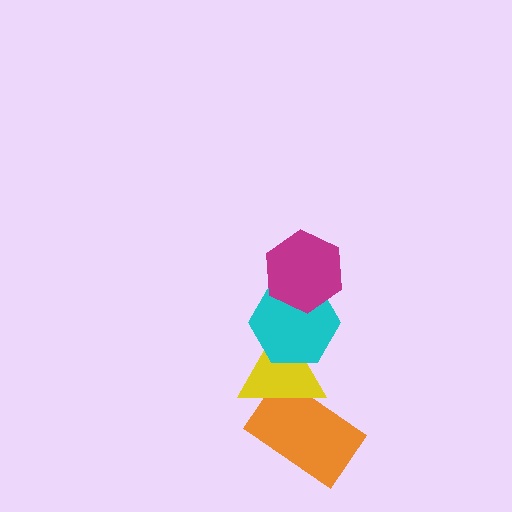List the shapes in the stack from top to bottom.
From top to bottom: the magenta hexagon, the cyan hexagon, the yellow triangle, the orange rectangle.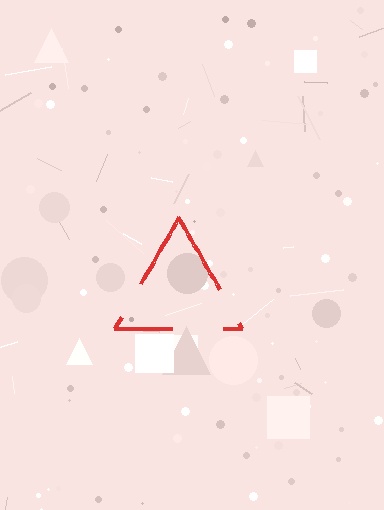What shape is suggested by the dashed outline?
The dashed outline suggests a triangle.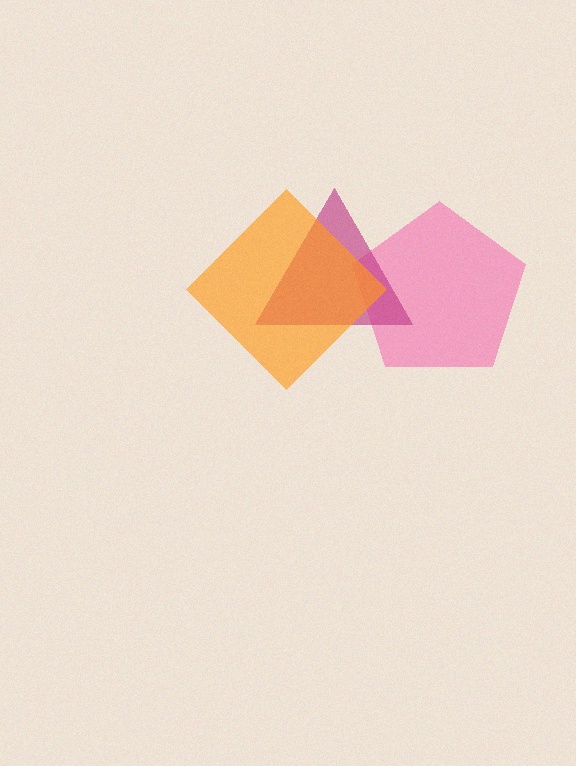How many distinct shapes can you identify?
There are 3 distinct shapes: a pink pentagon, a magenta triangle, an orange diamond.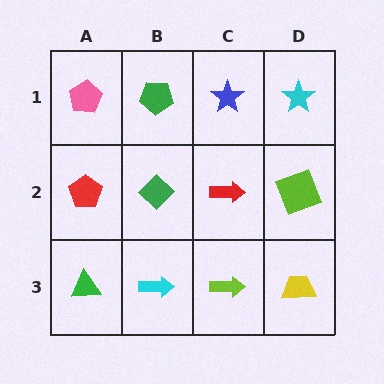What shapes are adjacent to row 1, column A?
A red pentagon (row 2, column A), a green pentagon (row 1, column B).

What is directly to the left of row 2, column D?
A red arrow.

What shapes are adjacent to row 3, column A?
A red pentagon (row 2, column A), a cyan arrow (row 3, column B).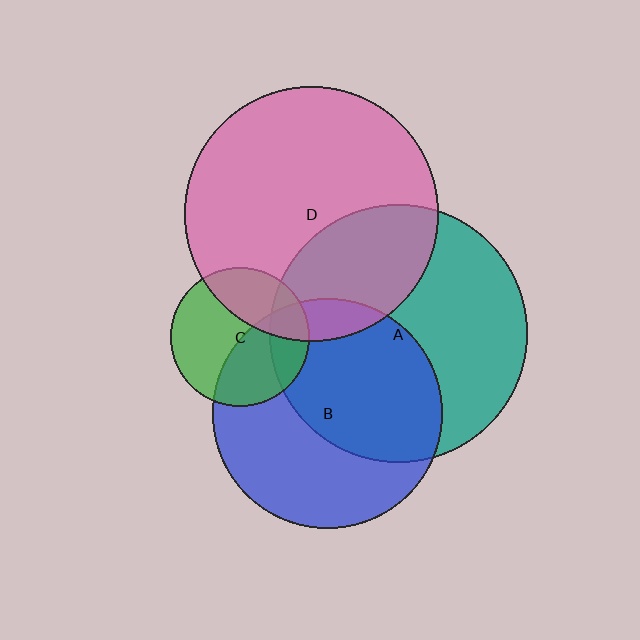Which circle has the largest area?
Circle A (teal).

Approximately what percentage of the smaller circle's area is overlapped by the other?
Approximately 30%.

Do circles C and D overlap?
Yes.